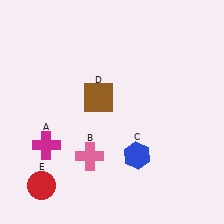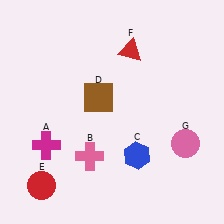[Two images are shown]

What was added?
A red triangle (F), a pink circle (G) were added in Image 2.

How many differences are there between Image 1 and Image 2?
There are 2 differences between the two images.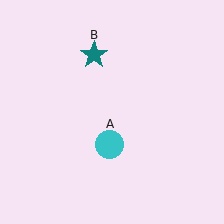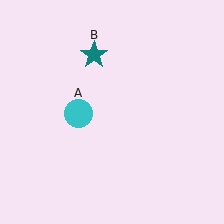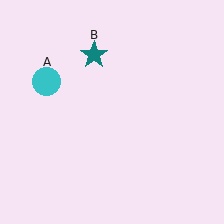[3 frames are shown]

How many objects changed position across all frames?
1 object changed position: cyan circle (object A).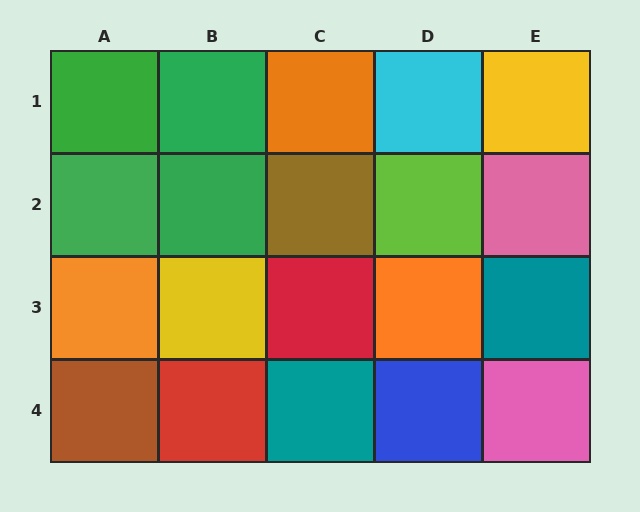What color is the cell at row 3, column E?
Teal.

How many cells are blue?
1 cell is blue.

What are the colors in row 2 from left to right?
Green, green, brown, lime, pink.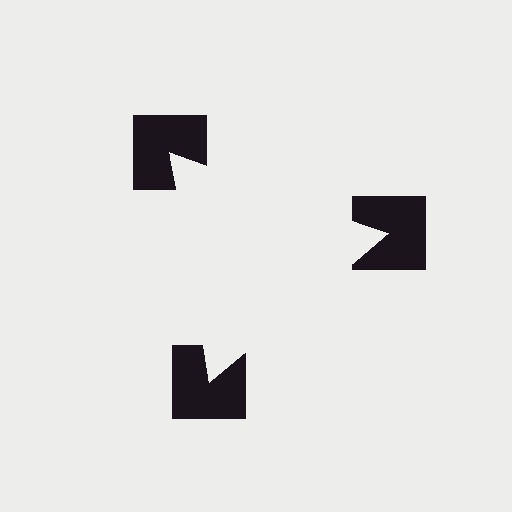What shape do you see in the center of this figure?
An illusory triangle — its edges are inferred from the aligned wedge cuts in the notched squares, not physically drawn.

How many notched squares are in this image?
There are 3 — one at each vertex of the illusory triangle.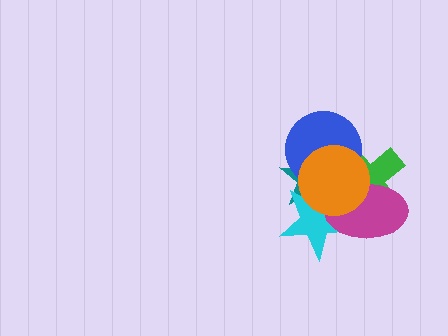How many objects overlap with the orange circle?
5 objects overlap with the orange circle.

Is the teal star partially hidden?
Yes, it is partially covered by another shape.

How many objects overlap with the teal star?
5 objects overlap with the teal star.